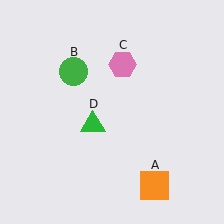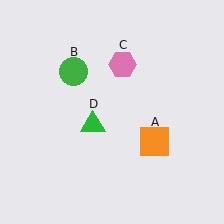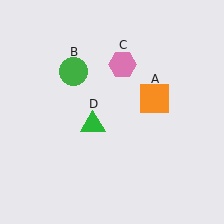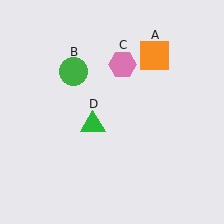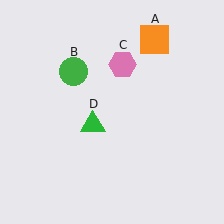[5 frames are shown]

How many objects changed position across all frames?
1 object changed position: orange square (object A).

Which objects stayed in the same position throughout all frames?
Green circle (object B) and pink hexagon (object C) and green triangle (object D) remained stationary.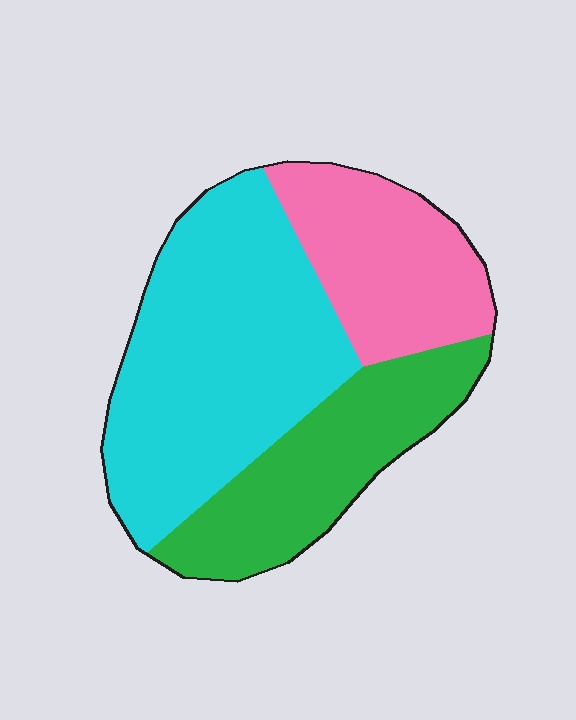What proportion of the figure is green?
Green takes up between a quarter and a half of the figure.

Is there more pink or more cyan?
Cyan.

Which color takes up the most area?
Cyan, at roughly 50%.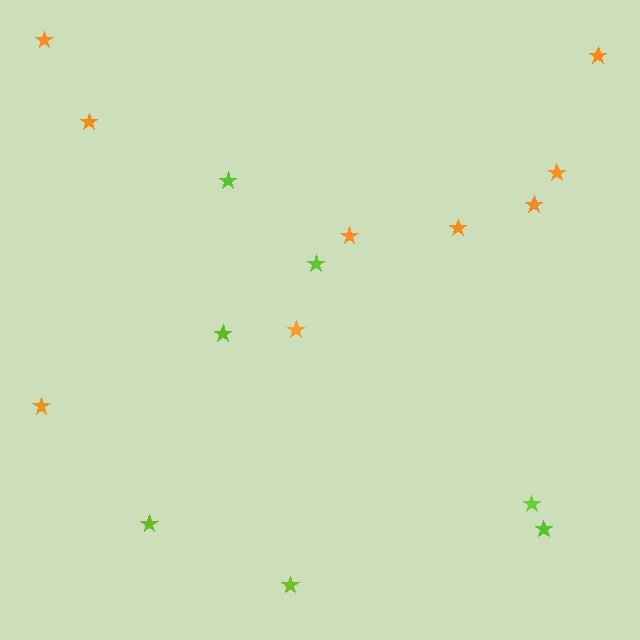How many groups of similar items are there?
There are 2 groups: one group of orange stars (9) and one group of lime stars (7).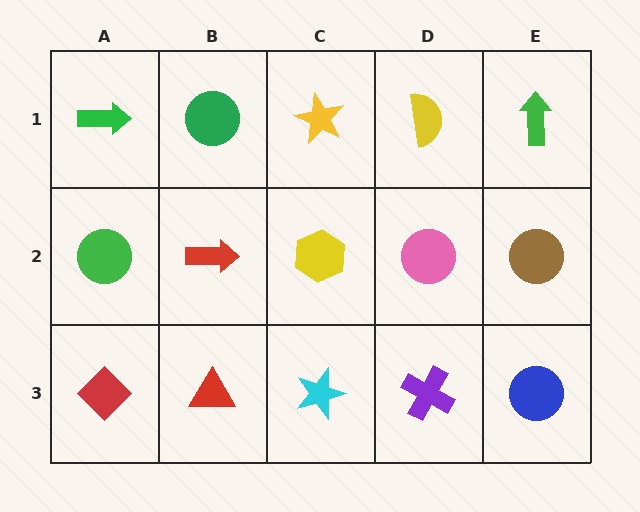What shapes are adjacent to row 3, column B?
A red arrow (row 2, column B), a red diamond (row 3, column A), a cyan star (row 3, column C).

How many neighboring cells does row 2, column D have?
4.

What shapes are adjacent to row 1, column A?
A green circle (row 2, column A), a green circle (row 1, column B).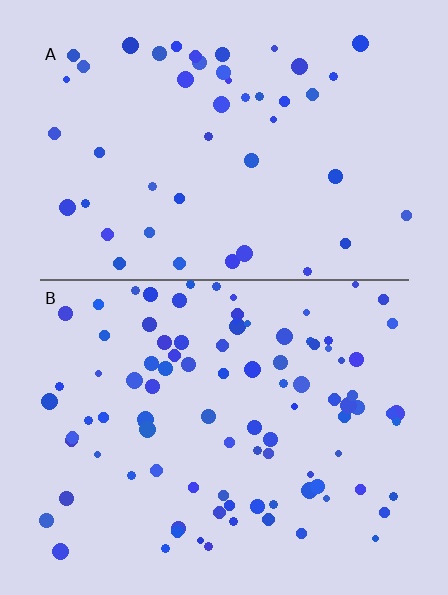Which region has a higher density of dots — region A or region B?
B (the bottom).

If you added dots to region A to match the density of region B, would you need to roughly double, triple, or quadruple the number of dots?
Approximately double.